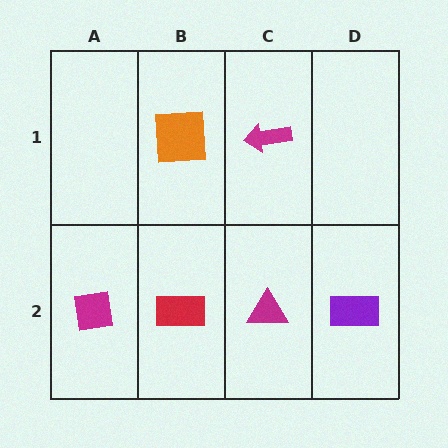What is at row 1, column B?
An orange square.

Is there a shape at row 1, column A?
No, that cell is empty.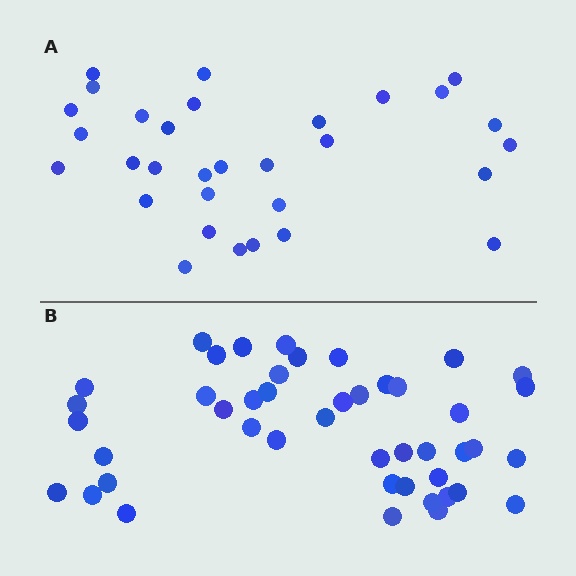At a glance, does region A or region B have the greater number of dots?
Region B (the bottom region) has more dots.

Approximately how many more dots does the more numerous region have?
Region B has approximately 15 more dots than region A.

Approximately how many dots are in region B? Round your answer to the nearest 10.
About 40 dots. (The exact count is 45, which rounds to 40.)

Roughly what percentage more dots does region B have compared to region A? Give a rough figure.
About 45% more.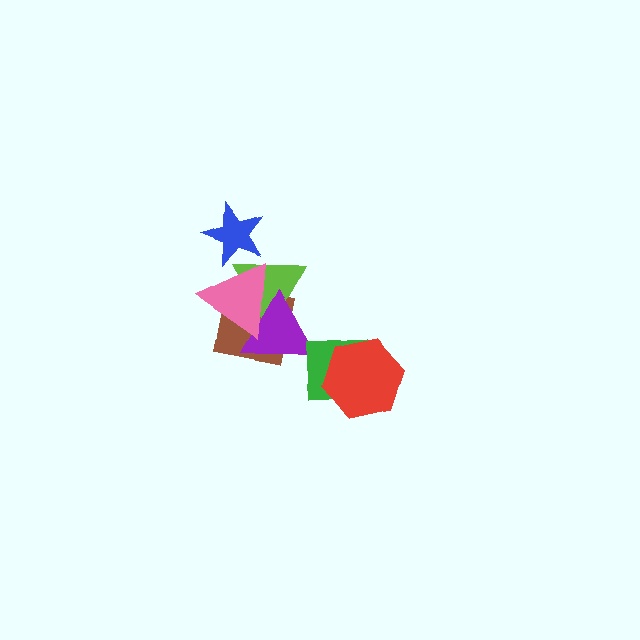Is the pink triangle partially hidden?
No, no other shape covers it.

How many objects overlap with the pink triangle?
4 objects overlap with the pink triangle.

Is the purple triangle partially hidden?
Yes, it is partially covered by another shape.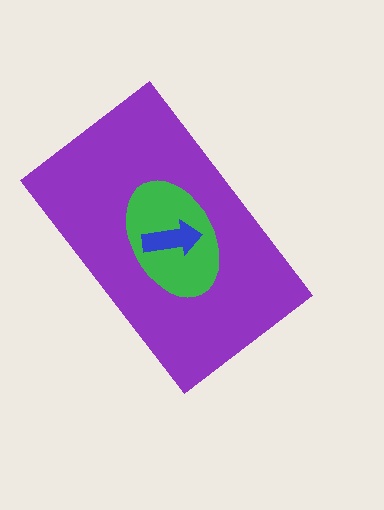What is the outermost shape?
The purple rectangle.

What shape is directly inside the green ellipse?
The blue arrow.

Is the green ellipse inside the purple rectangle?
Yes.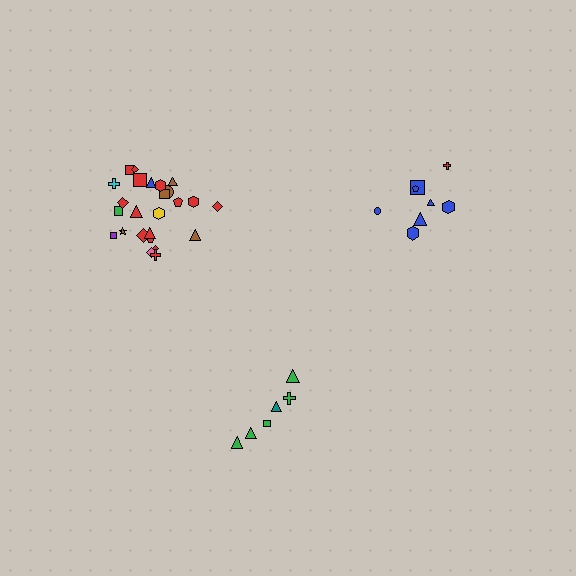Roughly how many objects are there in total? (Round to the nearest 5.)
Roughly 40 objects in total.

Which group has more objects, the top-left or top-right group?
The top-left group.